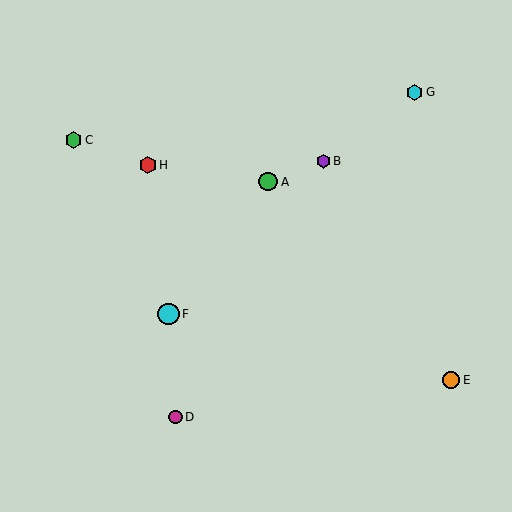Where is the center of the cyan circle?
The center of the cyan circle is at (168, 314).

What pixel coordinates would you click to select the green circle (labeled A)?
Click at (268, 182) to select the green circle A.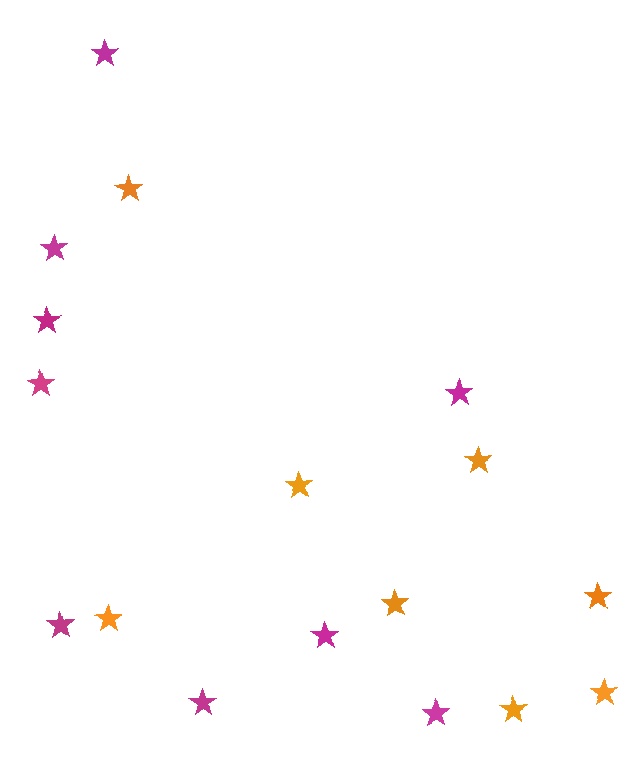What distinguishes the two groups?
There are 2 groups: one group of orange stars (8) and one group of magenta stars (9).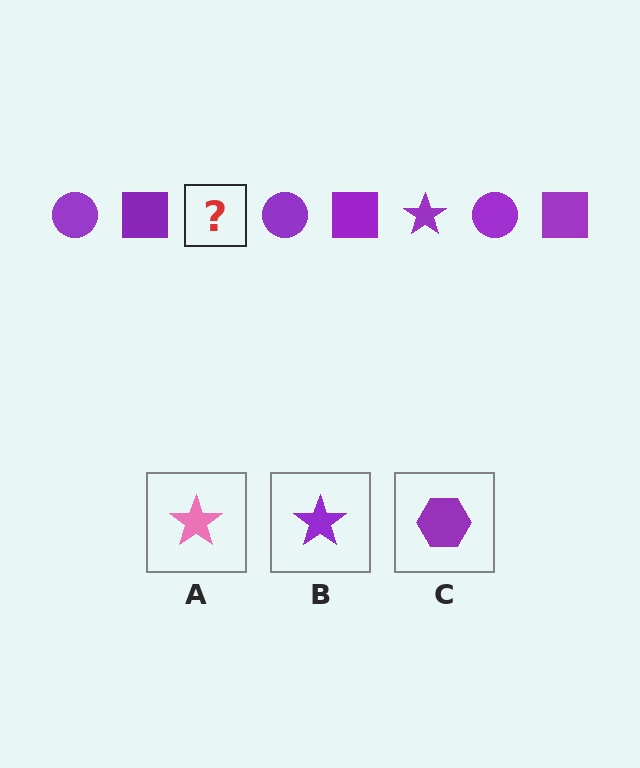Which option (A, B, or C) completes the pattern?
B.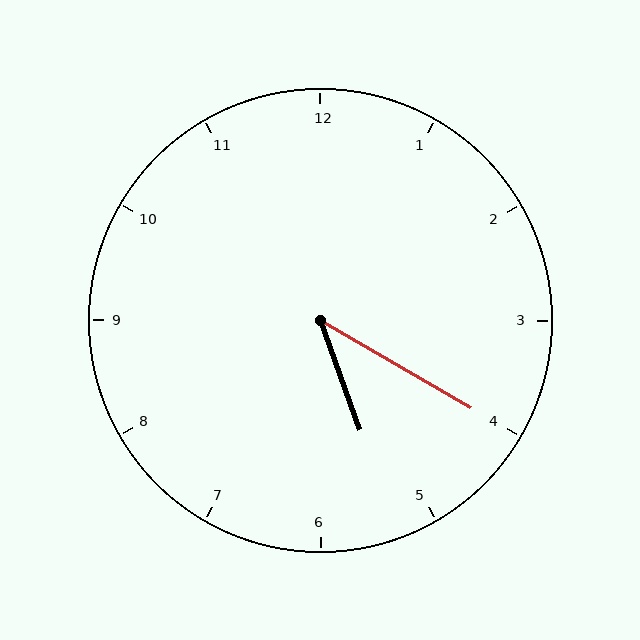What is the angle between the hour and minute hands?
Approximately 40 degrees.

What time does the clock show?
5:20.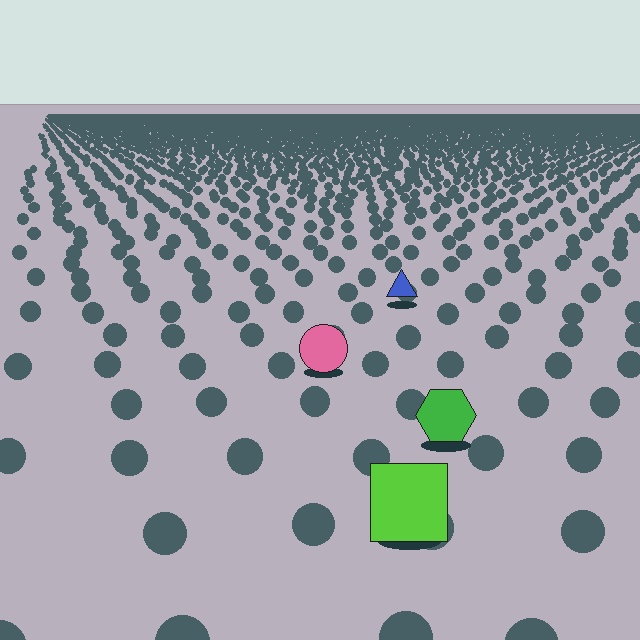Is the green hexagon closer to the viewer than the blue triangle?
Yes. The green hexagon is closer — you can tell from the texture gradient: the ground texture is coarser near it.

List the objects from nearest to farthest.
From nearest to farthest: the lime square, the green hexagon, the pink circle, the blue triangle.